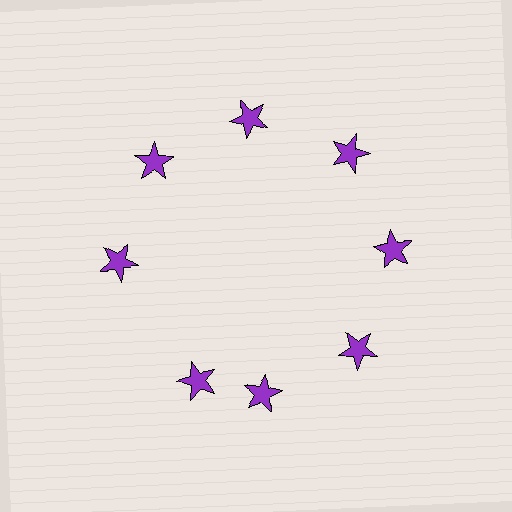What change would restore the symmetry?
The symmetry would be restored by rotating it back into even spacing with its neighbors so that all 8 stars sit at equal angles and equal distance from the center.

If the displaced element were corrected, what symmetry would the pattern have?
It would have 8-fold rotational symmetry — the pattern would map onto itself every 45 degrees.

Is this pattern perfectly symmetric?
No. The 8 purple stars are arranged in a ring, but one element near the 8 o'clock position is rotated out of alignment along the ring, breaking the 8-fold rotational symmetry.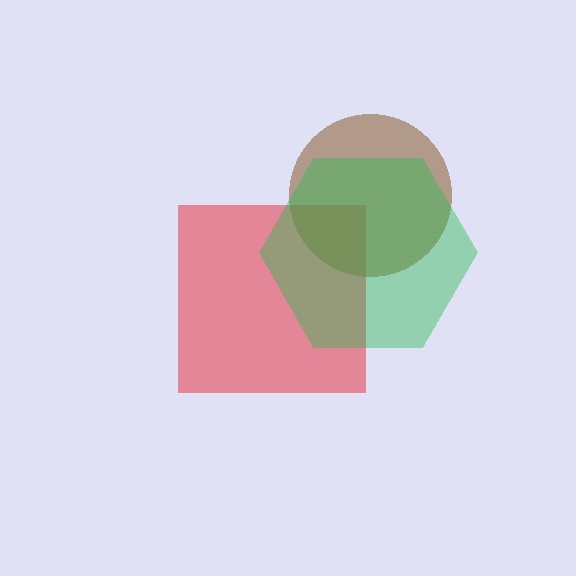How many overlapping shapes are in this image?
There are 3 overlapping shapes in the image.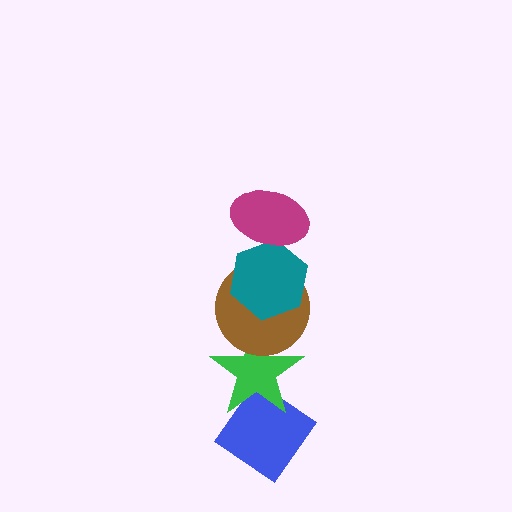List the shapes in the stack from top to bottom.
From top to bottom: the magenta ellipse, the teal hexagon, the brown circle, the green star, the blue diamond.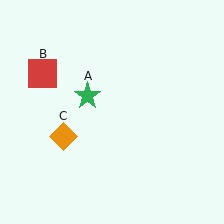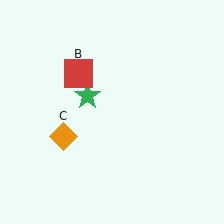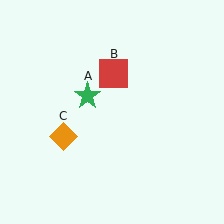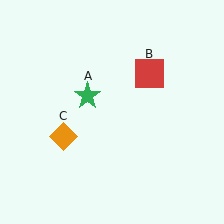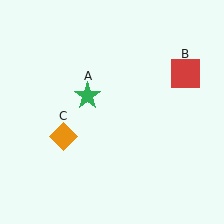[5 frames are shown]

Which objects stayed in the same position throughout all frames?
Green star (object A) and orange diamond (object C) remained stationary.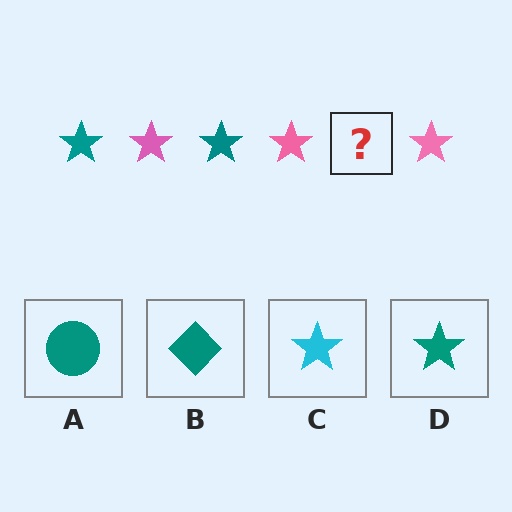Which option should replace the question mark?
Option D.